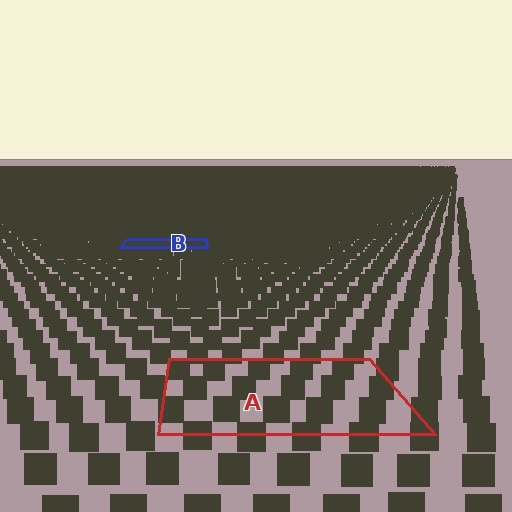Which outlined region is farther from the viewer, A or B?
Region B is farther from the viewer — the texture elements inside it appear smaller and more densely packed.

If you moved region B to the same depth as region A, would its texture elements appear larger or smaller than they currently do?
They would appear larger. At a closer depth, the same texture elements are projected at a bigger on-screen size.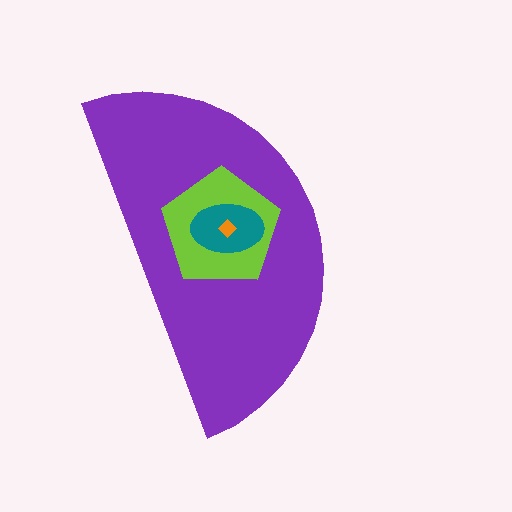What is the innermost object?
The orange diamond.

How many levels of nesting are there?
4.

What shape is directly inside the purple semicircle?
The lime pentagon.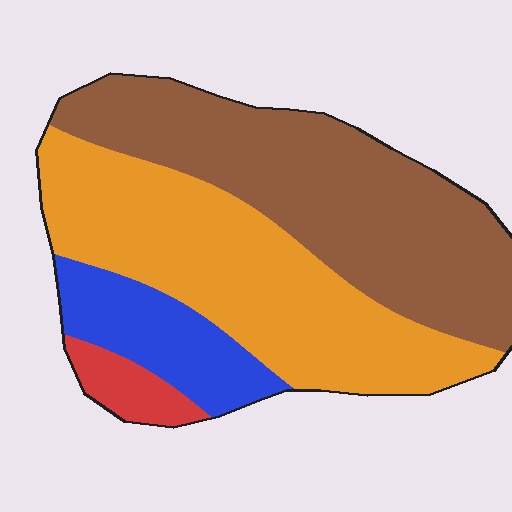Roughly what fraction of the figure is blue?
Blue takes up about one eighth (1/8) of the figure.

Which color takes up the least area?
Red, at roughly 5%.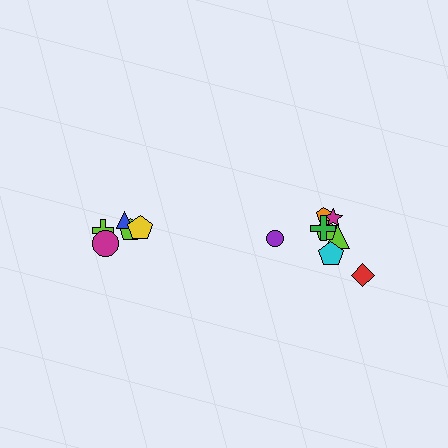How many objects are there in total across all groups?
There are 13 objects.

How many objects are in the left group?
There are 5 objects.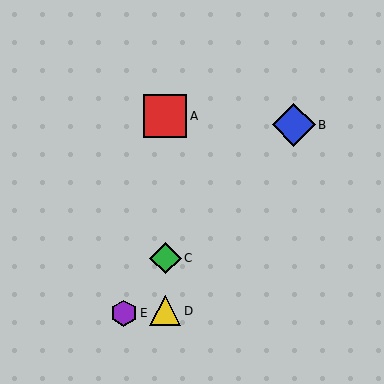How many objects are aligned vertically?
3 objects (A, C, D) are aligned vertically.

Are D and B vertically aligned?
No, D is at x≈165 and B is at x≈294.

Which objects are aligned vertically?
Objects A, C, D are aligned vertically.